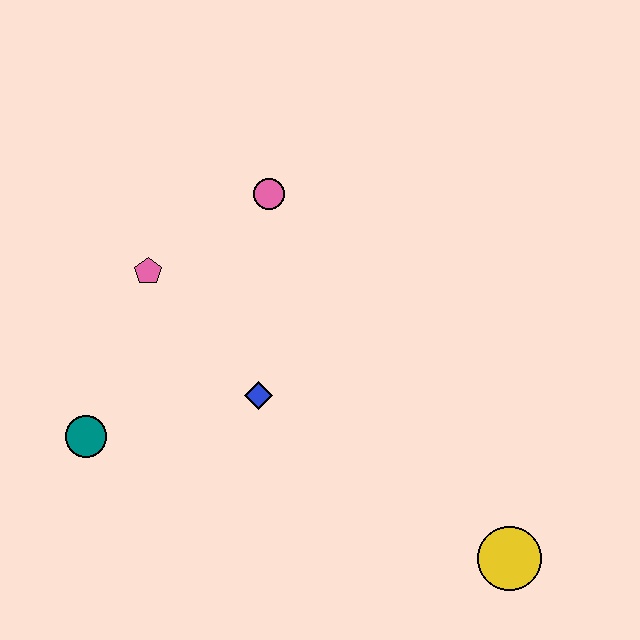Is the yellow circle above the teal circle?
No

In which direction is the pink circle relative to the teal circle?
The pink circle is above the teal circle.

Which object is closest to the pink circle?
The pink pentagon is closest to the pink circle.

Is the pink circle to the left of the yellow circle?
Yes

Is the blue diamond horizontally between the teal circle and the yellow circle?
Yes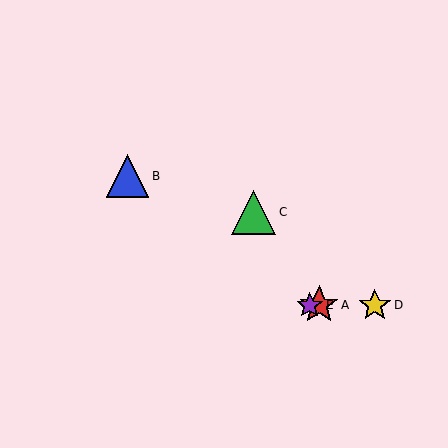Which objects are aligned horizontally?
Objects A, D, E are aligned horizontally.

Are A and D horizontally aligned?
Yes, both are at y≈305.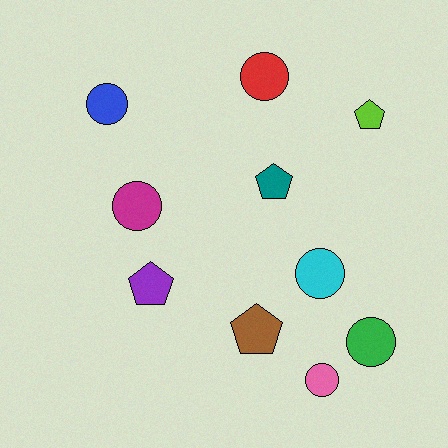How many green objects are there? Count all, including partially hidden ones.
There is 1 green object.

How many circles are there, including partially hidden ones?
There are 6 circles.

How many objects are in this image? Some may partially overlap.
There are 10 objects.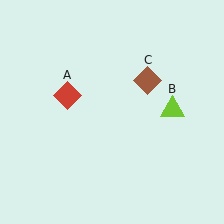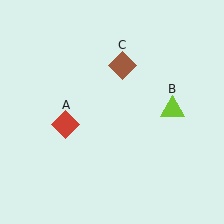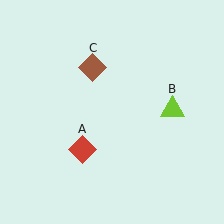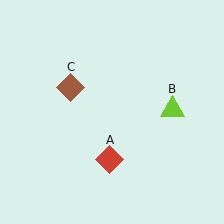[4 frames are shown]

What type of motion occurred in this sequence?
The red diamond (object A), brown diamond (object C) rotated counterclockwise around the center of the scene.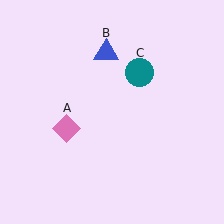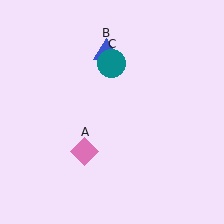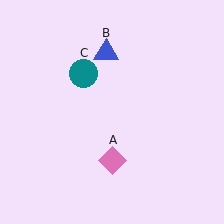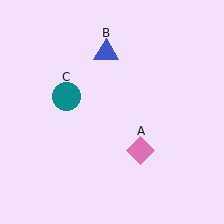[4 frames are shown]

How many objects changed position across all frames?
2 objects changed position: pink diamond (object A), teal circle (object C).